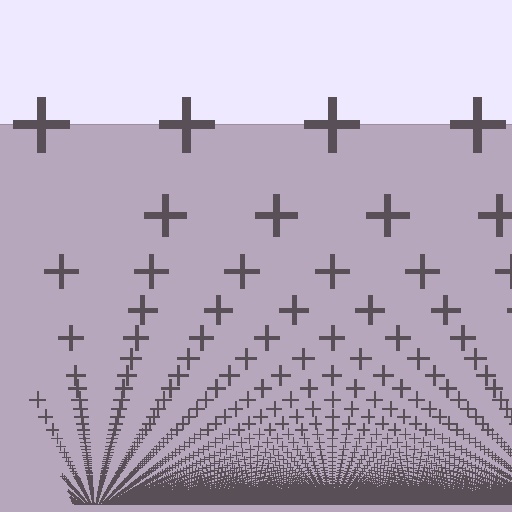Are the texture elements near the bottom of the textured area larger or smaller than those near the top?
Smaller. The gradient is inverted — elements near the bottom are smaller and denser.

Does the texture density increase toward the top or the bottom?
Density increases toward the bottom.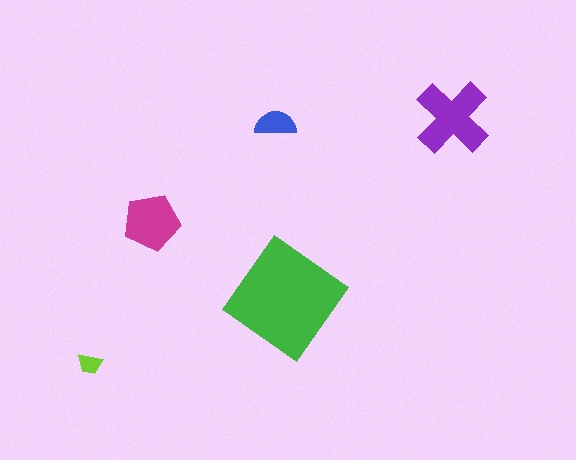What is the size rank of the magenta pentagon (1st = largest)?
3rd.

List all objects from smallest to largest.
The lime trapezoid, the blue semicircle, the magenta pentagon, the purple cross, the green diamond.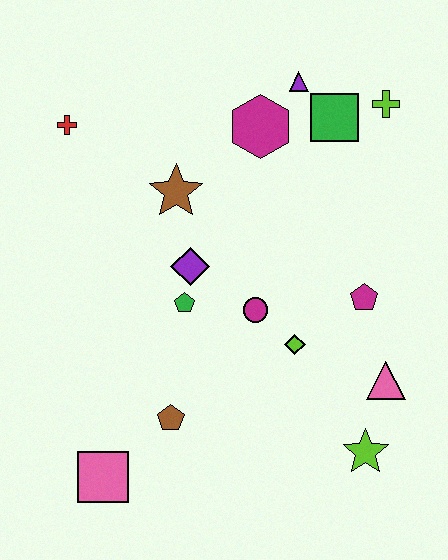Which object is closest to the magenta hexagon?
The purple triangle is closest to the magenta hexagon.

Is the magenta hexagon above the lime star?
Yes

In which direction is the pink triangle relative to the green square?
The pink triangle is below the green square.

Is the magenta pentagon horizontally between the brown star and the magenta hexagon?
No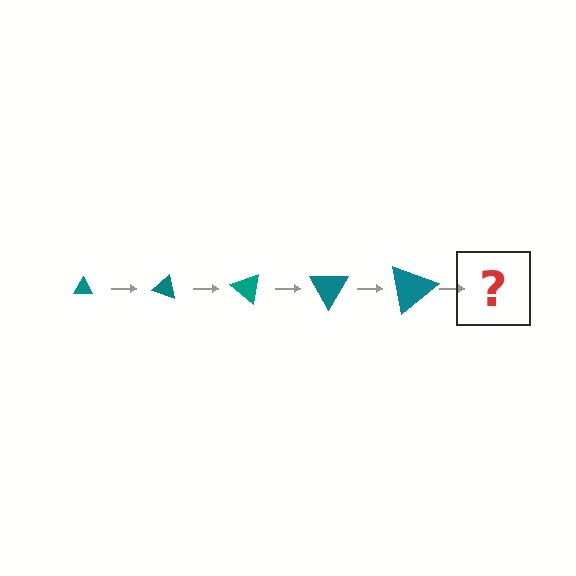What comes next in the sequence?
The next element should be a triangle, larger than the previous one and rotated 100 degrees from the start.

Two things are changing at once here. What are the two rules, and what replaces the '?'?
The two rules are that the triangle grows larger each step and it rotates 20 degrees each step. The '?' should be a triangle, larger than the previous one and rotated 100 degrees from the start.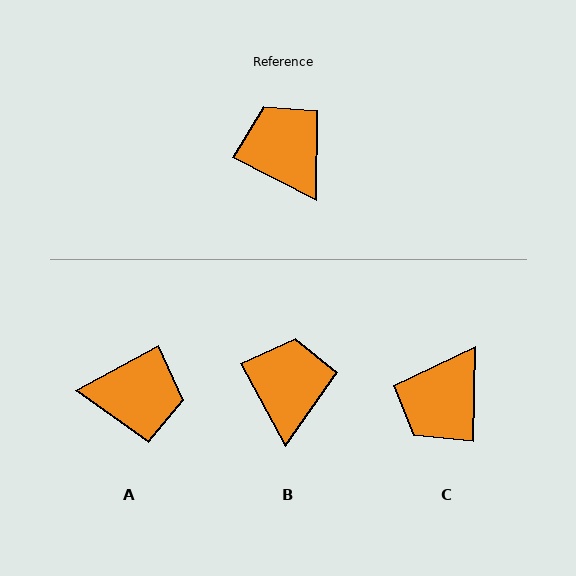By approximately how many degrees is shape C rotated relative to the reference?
Approximately 115 degrees counter-clockwise.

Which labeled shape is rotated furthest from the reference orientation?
A, about 125 degrees away.